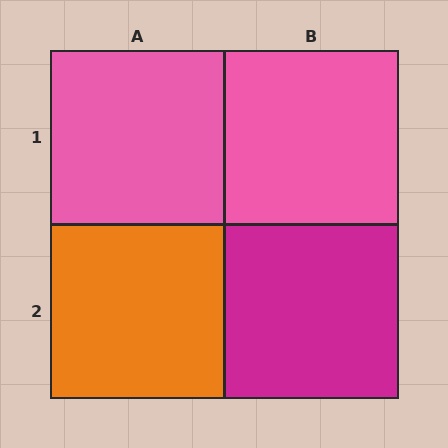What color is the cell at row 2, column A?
Orange.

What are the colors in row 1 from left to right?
Pink, pink.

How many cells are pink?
2 cells are pink.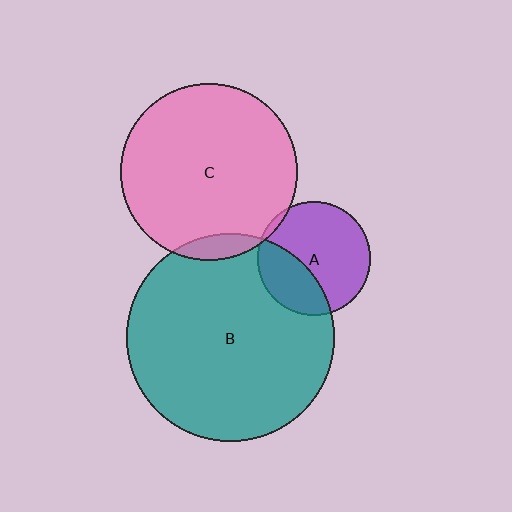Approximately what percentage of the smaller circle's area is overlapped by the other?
Approximately 5%.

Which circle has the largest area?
Circle B (teal).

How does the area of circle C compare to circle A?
Approximately 2.4 times.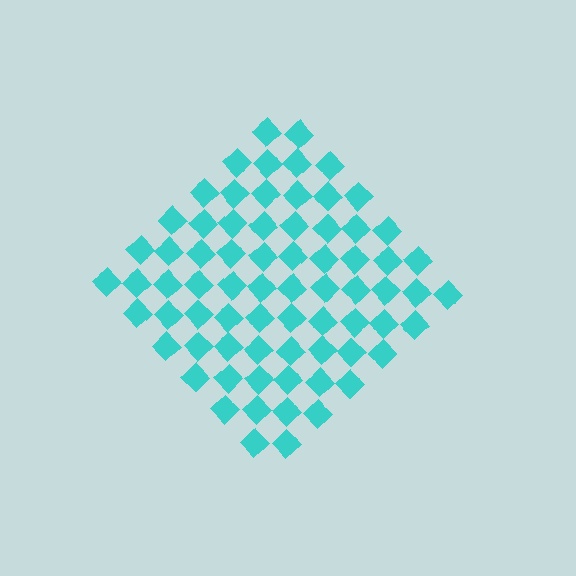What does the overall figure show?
The overall figure shows a diamond.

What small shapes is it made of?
It is made of small diamonds.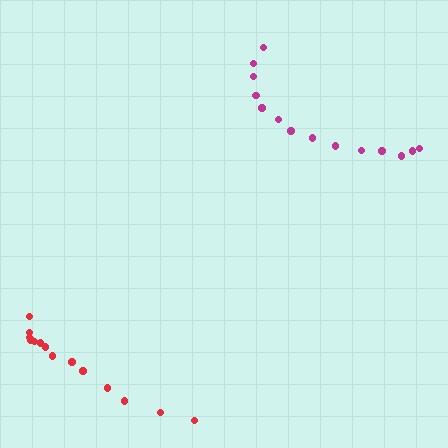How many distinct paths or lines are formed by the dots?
There are 2 distinct paths.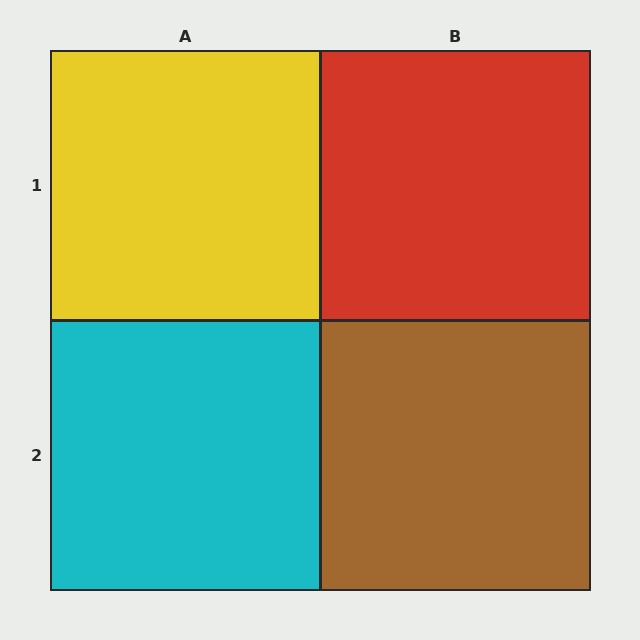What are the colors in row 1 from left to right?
Yellow, red.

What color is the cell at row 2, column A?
Cyan.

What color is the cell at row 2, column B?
Brown.